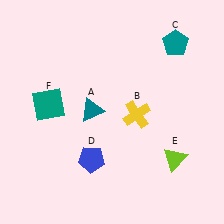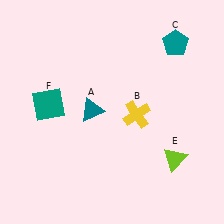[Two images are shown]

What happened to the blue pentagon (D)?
The blue pentagon (D) was removed in Image 2. It was in the bottom-left area of Image 1.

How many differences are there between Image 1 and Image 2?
There is 1 difference between the two images.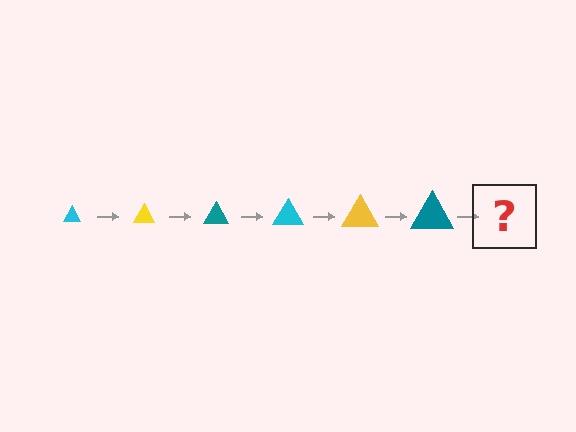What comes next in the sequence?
The next element should be a cyan triangle, larger than the previous one.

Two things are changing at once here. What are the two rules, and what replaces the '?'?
The two rules are that the triangle grows larger each step and the color cycles through cyan, yellow, and teal. The '?' should be a cyan triangle, larger than the previous one.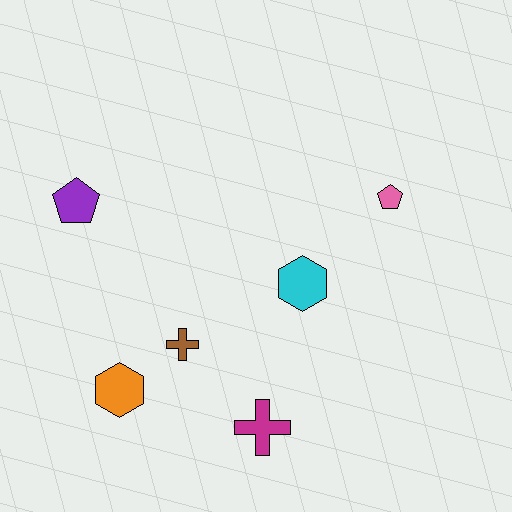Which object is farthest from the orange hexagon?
The pink pentagon is farthest from the orange hexagon.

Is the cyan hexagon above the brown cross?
Yes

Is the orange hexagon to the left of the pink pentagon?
Yes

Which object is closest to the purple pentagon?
The brown cross is closest to the purple pentagon.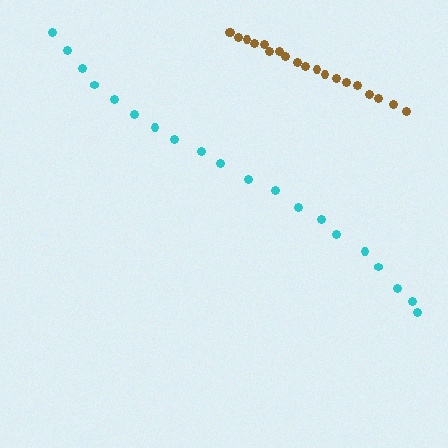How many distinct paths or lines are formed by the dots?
There are 2 distinct paths.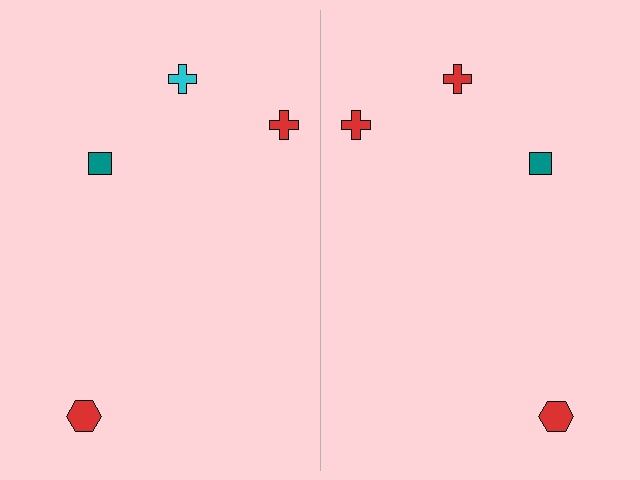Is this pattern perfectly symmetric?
No, the pattern is not perfectly symmetric. The red cross on the right side breaks the symmetry — its mirror counterpart is cyan.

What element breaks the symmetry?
The red cross on the right side breaks the symmetry — its mirror counterpart is cyan.